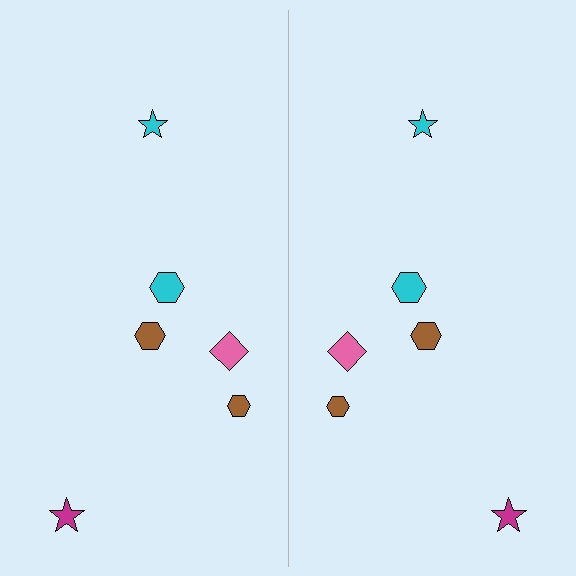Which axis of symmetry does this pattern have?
The pattern has a vertical axis of symmetry running through the center of the image.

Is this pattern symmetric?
Yes, this pattern has bilateral (reflection) symmetry.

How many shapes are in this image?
There are 12 shapes in this image.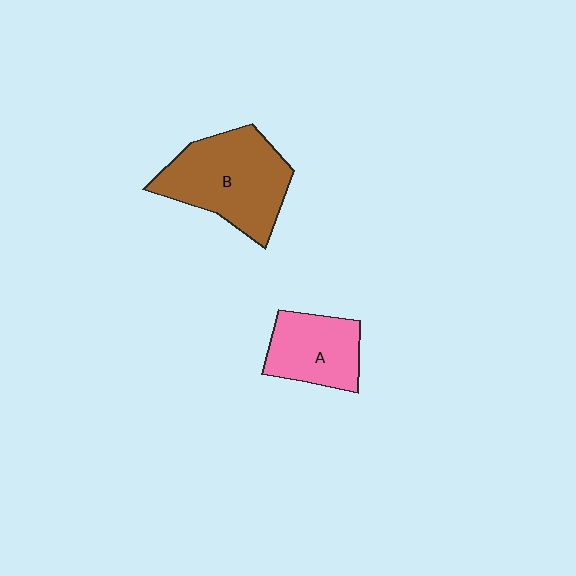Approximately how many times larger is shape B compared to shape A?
Approximately 1.6 times.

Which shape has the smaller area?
Shape A (pink).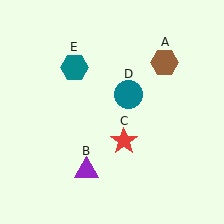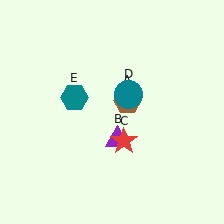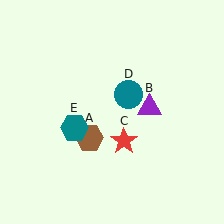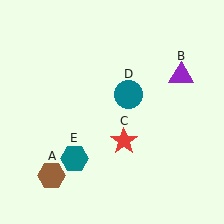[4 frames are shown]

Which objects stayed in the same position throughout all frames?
Red star (object C) and teal circle (object D) remained stationary.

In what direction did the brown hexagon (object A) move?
The brown hexagon (object A) moved down and to the left.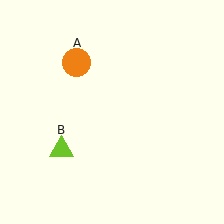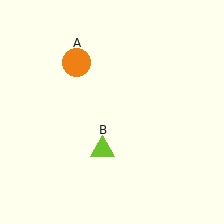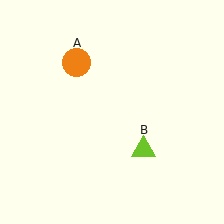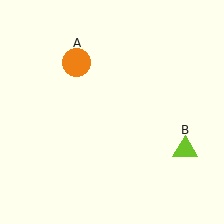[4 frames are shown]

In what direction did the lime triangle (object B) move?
The lime triangle (object B) moved right.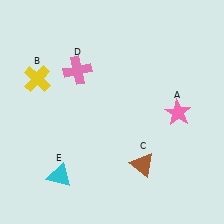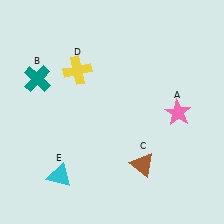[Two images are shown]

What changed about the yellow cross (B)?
In Image 1, B is yellow. In Image 2, it changed to teal.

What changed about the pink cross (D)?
In Image 1, D is pink. In Image 2, it changed to yellow.